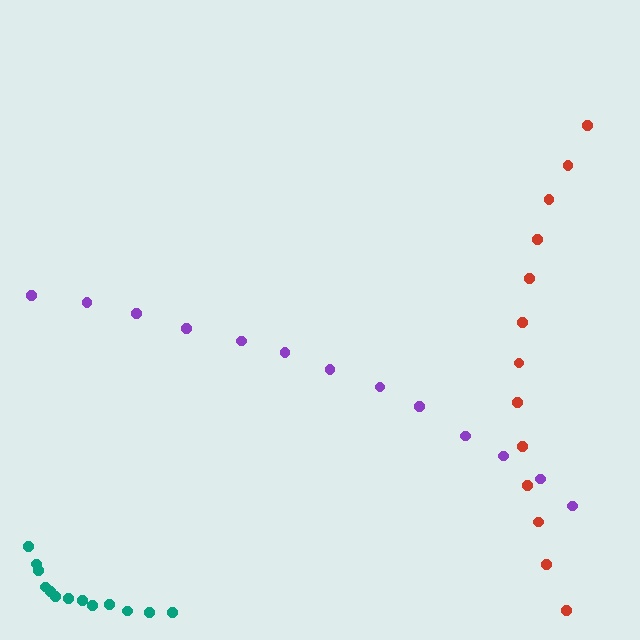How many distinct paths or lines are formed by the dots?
There are 3 distinct paths.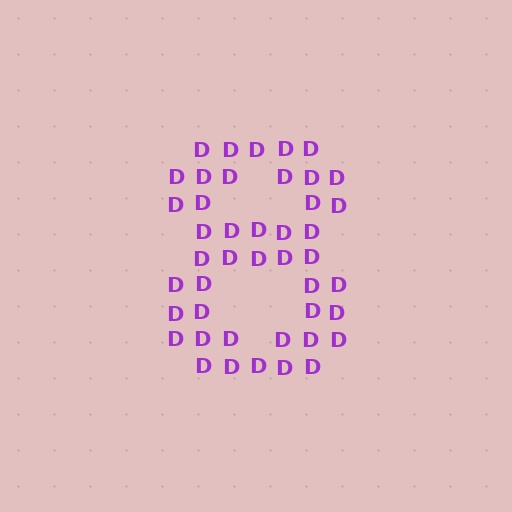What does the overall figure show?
The overall figure shows the digit 8.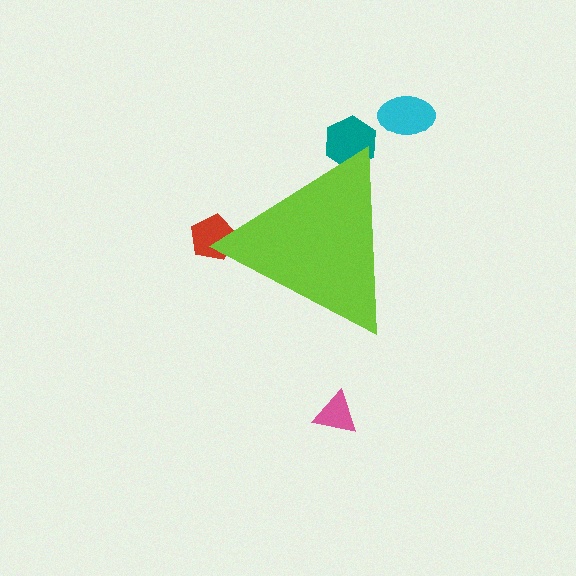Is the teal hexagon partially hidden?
Yes, the teal hexagon is partially hidden behind the lime triangle.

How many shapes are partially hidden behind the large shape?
2 shapes are partially hidden.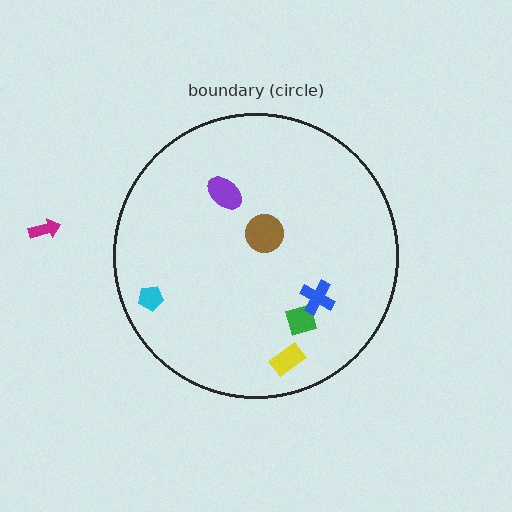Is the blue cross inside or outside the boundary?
Inside.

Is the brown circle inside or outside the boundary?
Inside.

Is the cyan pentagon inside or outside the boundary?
Inside.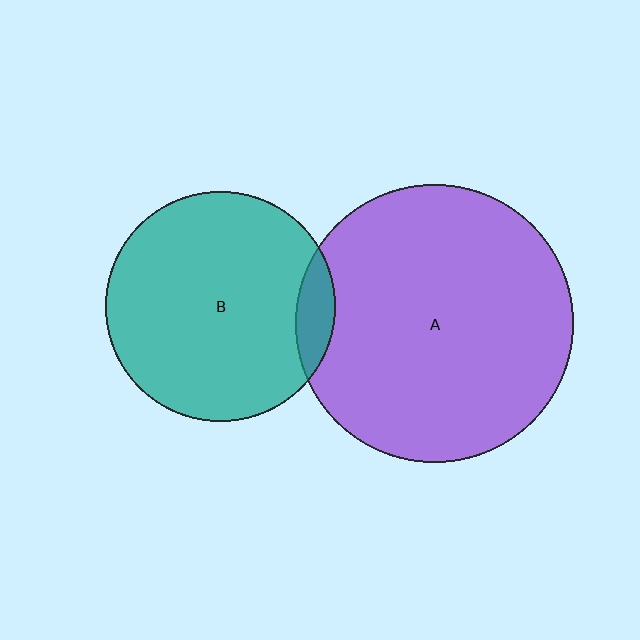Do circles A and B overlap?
Yes.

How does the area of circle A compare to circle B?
Approximately 1.5 times.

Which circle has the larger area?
Circle A (purple).